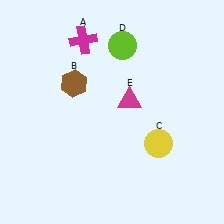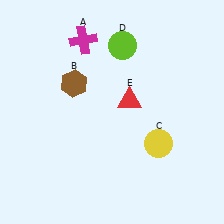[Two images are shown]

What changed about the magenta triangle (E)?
In Image 1, E is magenta. In Image 2, it changed to red.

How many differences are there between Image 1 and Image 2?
There is 1 difference between the two images.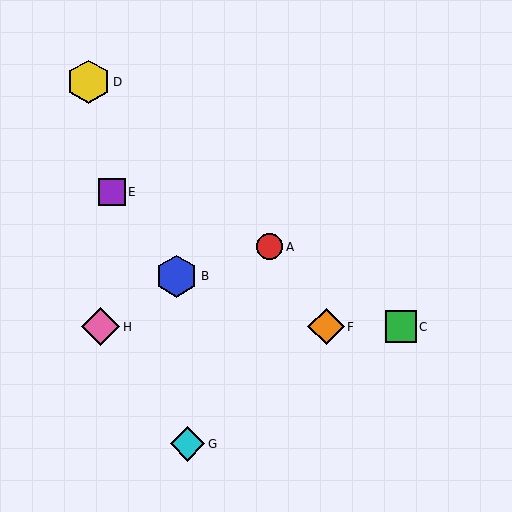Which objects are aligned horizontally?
Objects C, F, H are aligned horizontally.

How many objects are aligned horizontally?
3 objects (C, F, H) are aligned horizontally.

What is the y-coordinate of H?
Object H is at y≈327.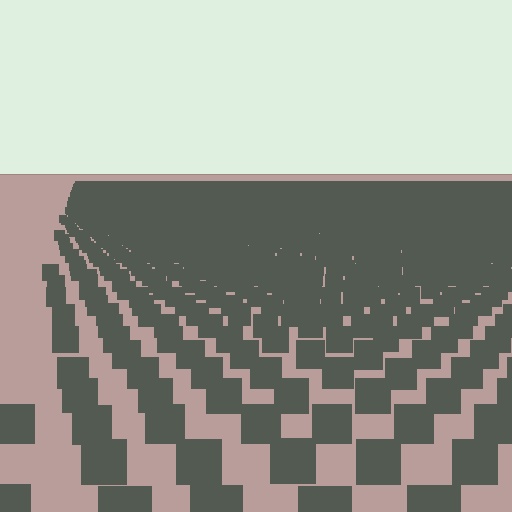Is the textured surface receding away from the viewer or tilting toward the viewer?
The surface is receding away from the viewer. Texture elements get smaller and denser toward the top.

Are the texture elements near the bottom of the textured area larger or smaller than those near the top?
Larger. Near the bottom, elements are closer to the viewer and appear at a bigger on-screen size.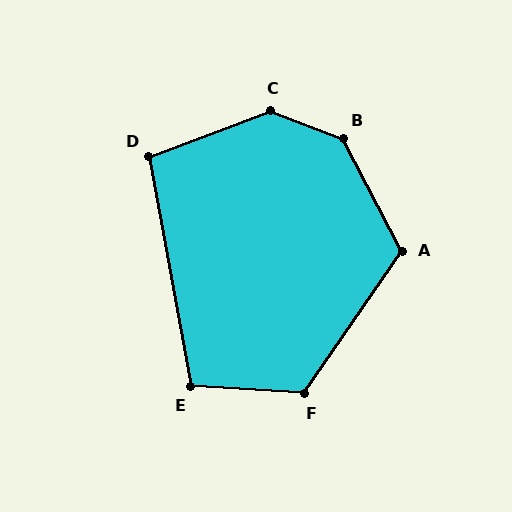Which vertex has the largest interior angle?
B, at approximately 139 degrees.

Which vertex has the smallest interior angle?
D, at approximately 100 degrees.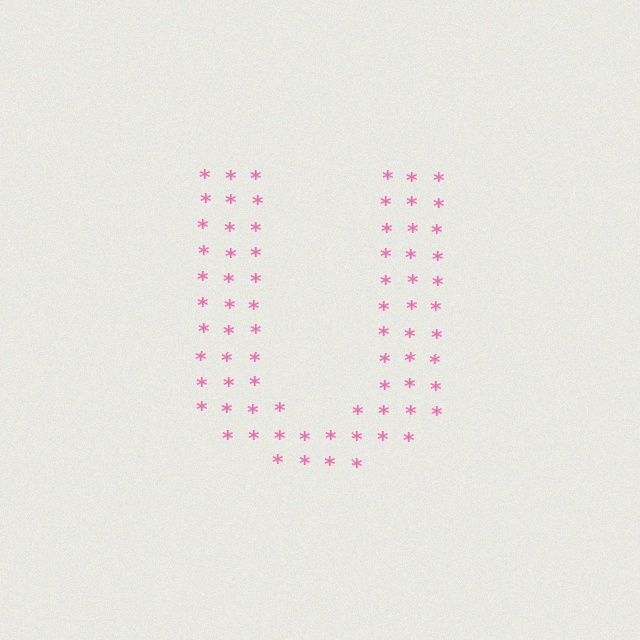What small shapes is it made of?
It is made of small asterisks.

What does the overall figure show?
The overall figure shows the letter U.